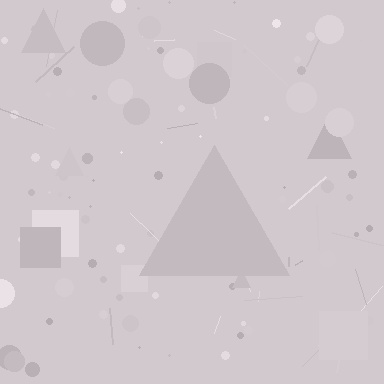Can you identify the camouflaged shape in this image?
The camouflaged shape is a triangle.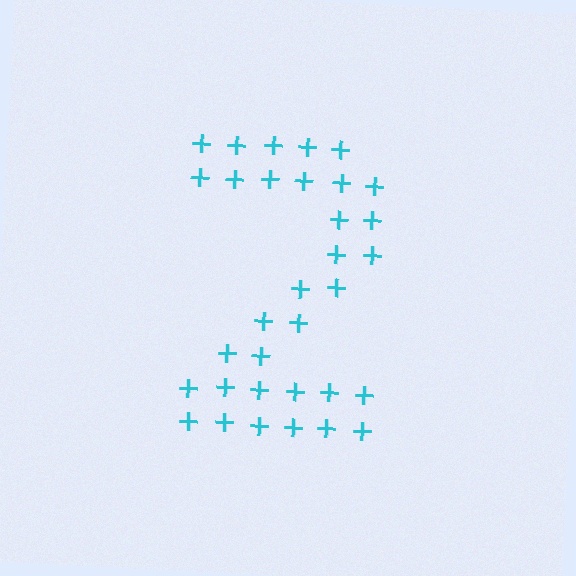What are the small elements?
The small elements are plus signs.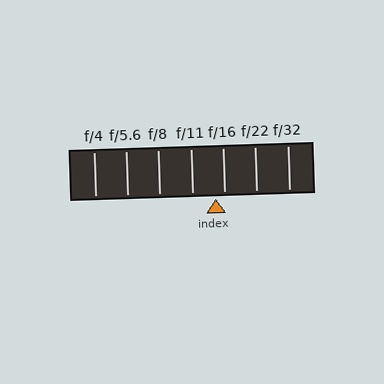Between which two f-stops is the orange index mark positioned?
The index mark is between f/11 and f/16.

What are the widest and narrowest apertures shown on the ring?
The widest aperture shown is f/4 and the narrowest is f/32.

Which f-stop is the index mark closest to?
The index mark is closest to f/16.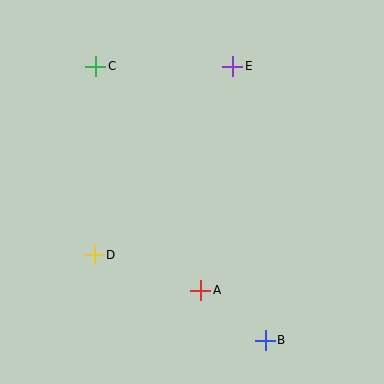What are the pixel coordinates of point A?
Point A is at (201, 290).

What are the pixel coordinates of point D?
Point D is at (94, 255).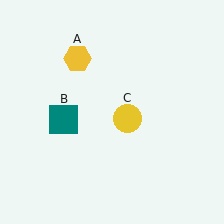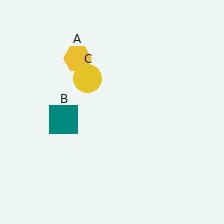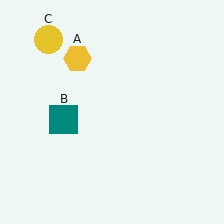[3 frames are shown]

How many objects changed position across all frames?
1 object changed position: yellow circle (object C).